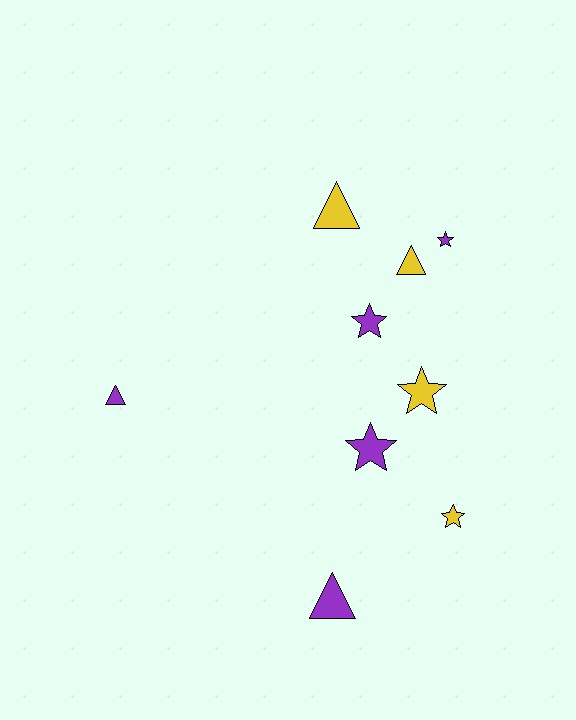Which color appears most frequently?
Purple, with 5 objects.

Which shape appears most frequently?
Star, with 5 objects.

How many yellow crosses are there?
There are no yellow crosses.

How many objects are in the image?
There are 9 objects.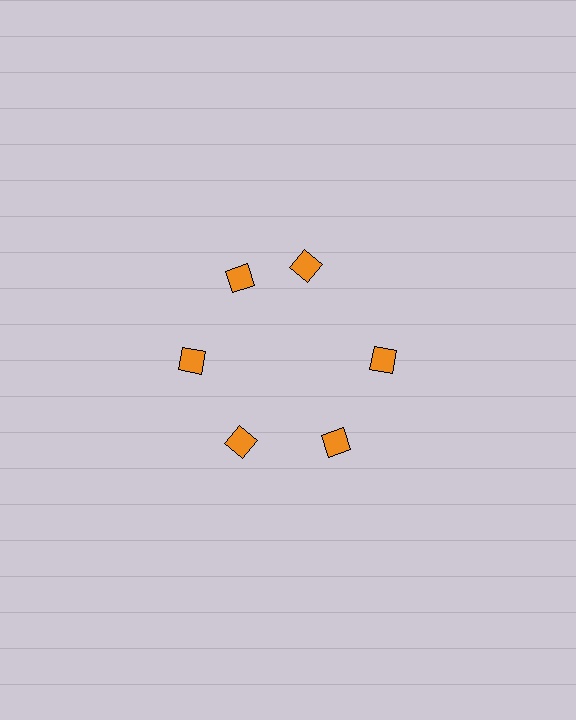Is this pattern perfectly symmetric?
No. The 6 orange diamonds are arranged in a ring, but one element near the 1 o'clock position is rotated out of alignment along the ring, breaking the 6-fold rotational symmetry.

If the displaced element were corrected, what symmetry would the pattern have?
It would have 6-fold rotational symmetry — the pattern would map onto itself every 60 degrees.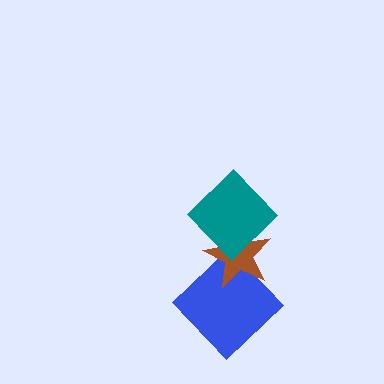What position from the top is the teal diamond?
The teal diamond is 1st from the top.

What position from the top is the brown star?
The brown star is 2nd from the top.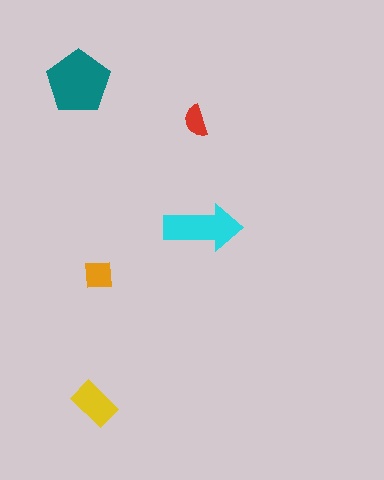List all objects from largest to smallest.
The teal pentagon, the cyan arrow, the yellow rectangle, the orange square, the red semicircle.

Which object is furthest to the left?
The teal pentagon is leftmost.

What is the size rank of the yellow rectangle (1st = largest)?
3rd.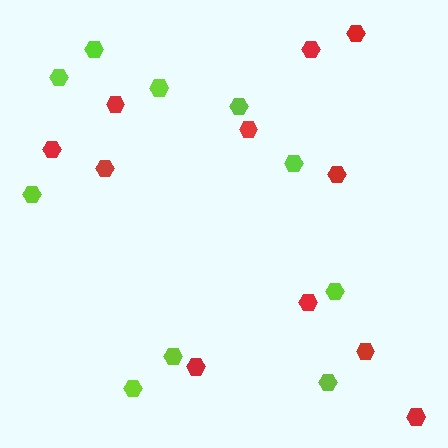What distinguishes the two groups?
There are 2 groups: one group of lime hexagons (10) and one group of red hexagons (11).